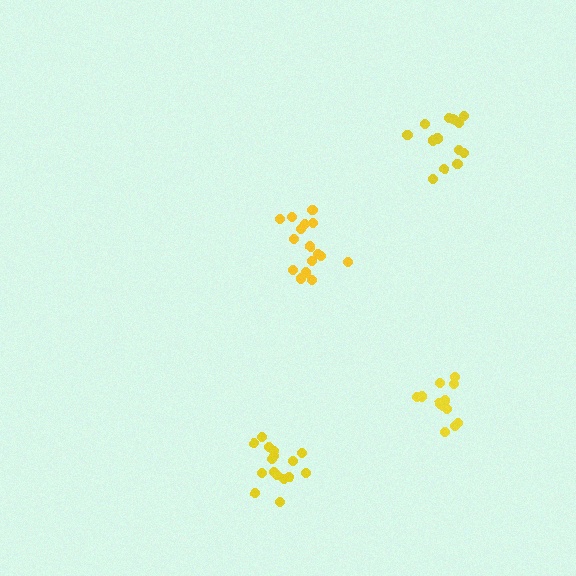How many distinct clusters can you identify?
There are 4 distinct clusters.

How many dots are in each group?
Group 1: 16 dots, Group 2: 15 dots, Group 3: 13 dots, Group 4: 17 dots (61 total).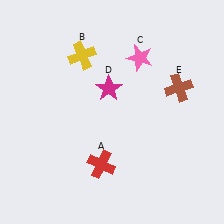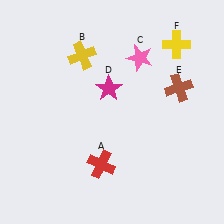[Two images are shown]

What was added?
A yellow cross (F) was added in Image 2.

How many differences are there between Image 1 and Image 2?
There is 1 difference between the two images.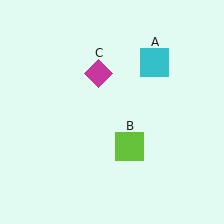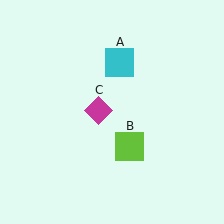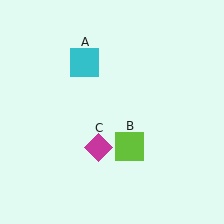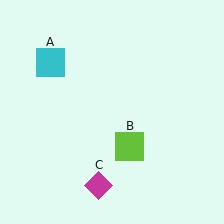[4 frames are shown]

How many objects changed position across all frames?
2 objects changed position: cyan square (object A), magenta diamond (object C).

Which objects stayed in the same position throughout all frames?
Lime square (object B) remained stationary.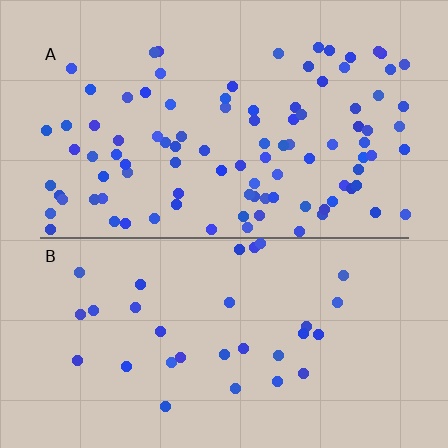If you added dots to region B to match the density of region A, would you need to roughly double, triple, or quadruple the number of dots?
Approximately triple.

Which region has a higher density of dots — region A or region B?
A (the top).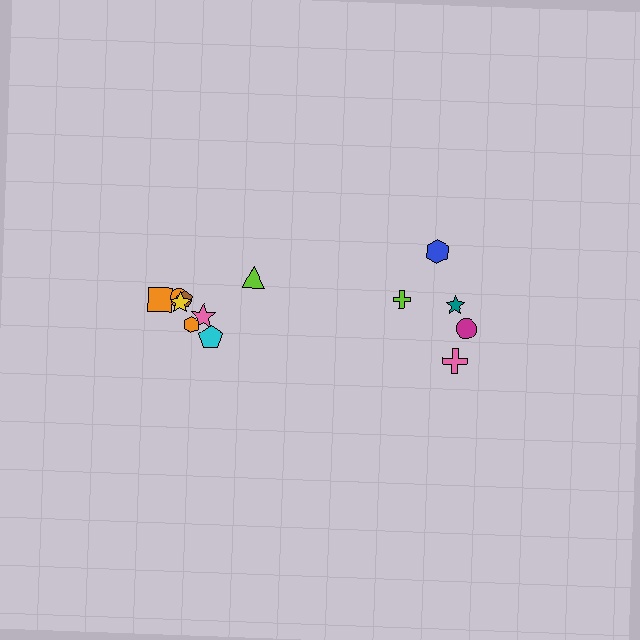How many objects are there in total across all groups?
There are 13 objects.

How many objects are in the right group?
There are 5 objects.